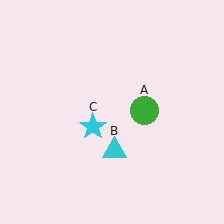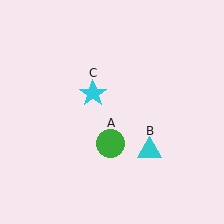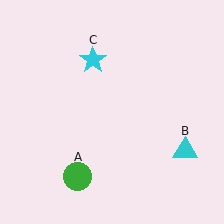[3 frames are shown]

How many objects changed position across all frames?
3 objects changed position: green circle (object A), cyan triangle (object B), cyan star (object C).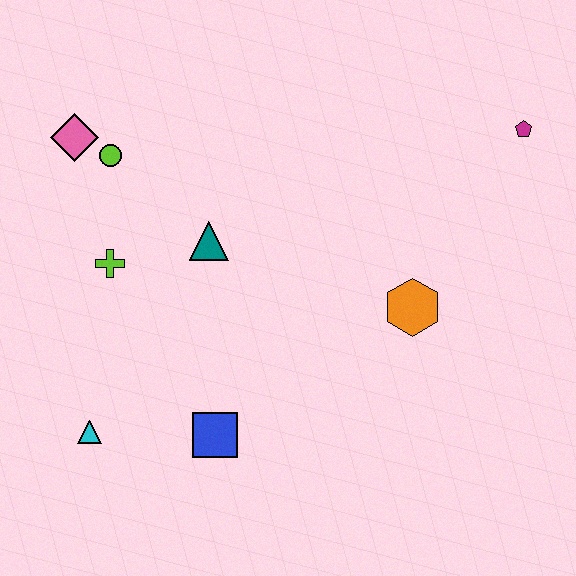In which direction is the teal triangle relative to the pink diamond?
The teal triangle is to the right of the pink diamond.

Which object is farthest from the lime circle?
The magenta pentagon is farthest from the lime circle.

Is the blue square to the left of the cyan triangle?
No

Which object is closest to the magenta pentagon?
The orange hexagon is closest to the magenta pentagon.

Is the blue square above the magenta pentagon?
No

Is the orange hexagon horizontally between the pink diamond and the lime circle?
No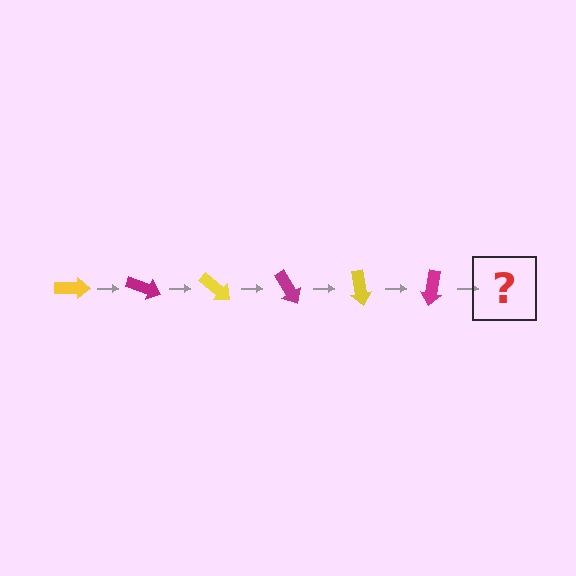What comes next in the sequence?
The next element should be a yellow arrow, rotated 120 degrees from the start.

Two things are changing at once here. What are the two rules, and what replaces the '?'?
The two rules are that it rotates 20 degrees each step and the color cycles through yellow and magenta. The '?' should be a yellow arrow, rotated 120 degrees from the start.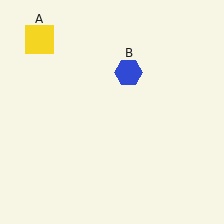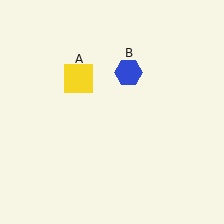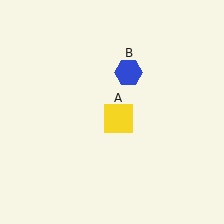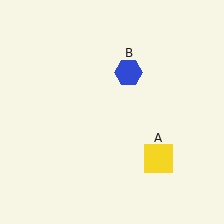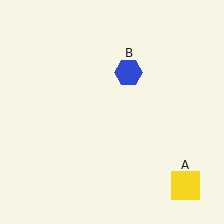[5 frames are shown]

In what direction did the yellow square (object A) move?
The yellow square (object A) moved down and to the right.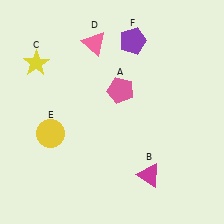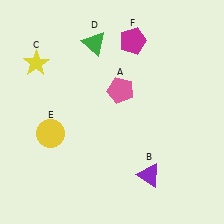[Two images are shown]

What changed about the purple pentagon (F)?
In Image 1, F is purple. In Image 2, it changed to magenta.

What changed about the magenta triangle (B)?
In Image 1, B is magenta. In Image 2, it changed to purple.